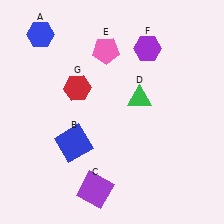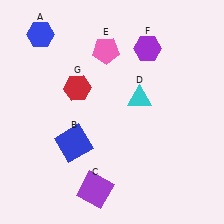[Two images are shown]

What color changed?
The triangle (D) changed from green in Image 1 to cyan in Image 2.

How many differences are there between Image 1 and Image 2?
There is 1 difference between the two images.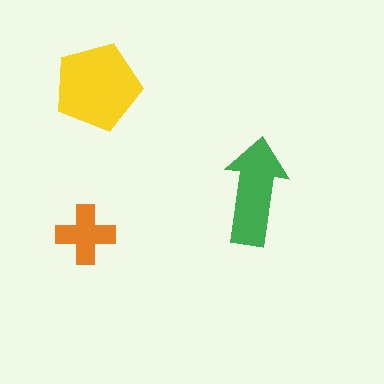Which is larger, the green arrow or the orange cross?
The green arrow.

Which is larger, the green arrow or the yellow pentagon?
The yellow pentagon.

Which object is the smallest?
The orange cross.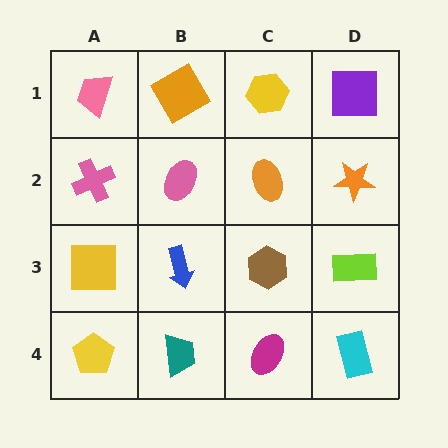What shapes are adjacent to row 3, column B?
A pink ellipse (row 2, column B), a teal trapezoid (row 4, column B), a yellow square (row 3, column A), a brown hexagon (row 3, column C).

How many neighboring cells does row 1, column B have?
3.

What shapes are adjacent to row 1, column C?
An orange ellipse (row 2, column C), an orange diamond (row 1, column B), a purple square (row 1, column D).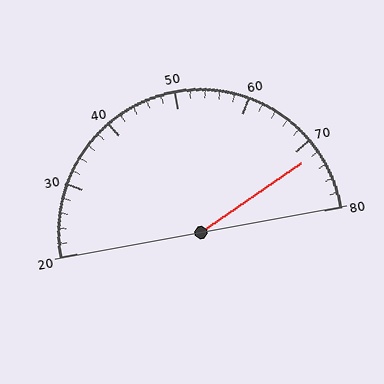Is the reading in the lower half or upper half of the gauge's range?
The reading is in the upper half of the range (20 to 80).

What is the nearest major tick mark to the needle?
The nearest major tick mark is 70.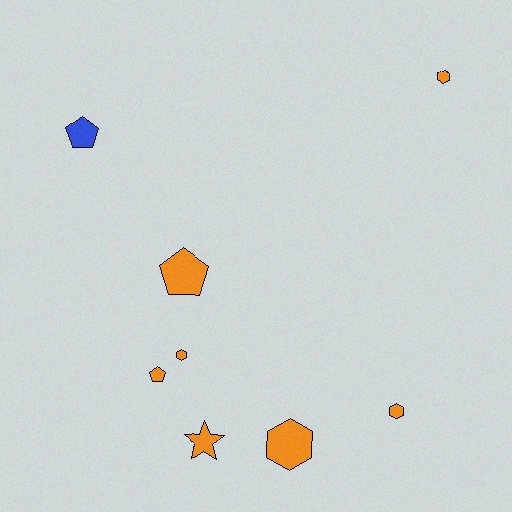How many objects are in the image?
There are 8 objects.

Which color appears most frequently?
Orange, with 7 objects.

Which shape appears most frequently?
Hexagon, with 4 objects.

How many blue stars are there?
There are no blue stars.